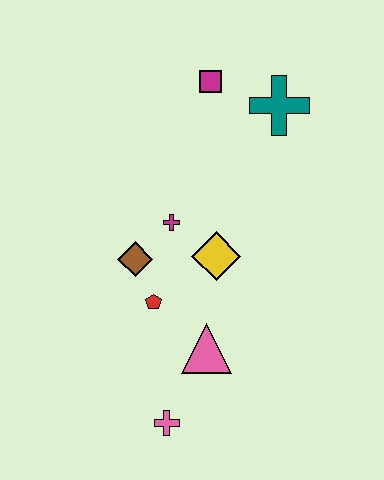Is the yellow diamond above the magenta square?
No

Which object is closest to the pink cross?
The pink triangle is closest to the pink cross.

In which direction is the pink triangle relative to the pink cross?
The pink triangle is above the pink cross.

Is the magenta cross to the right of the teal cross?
No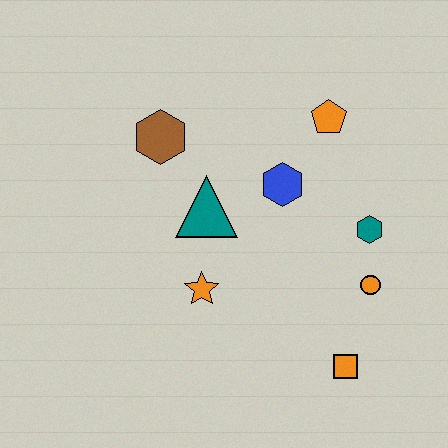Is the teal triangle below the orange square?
No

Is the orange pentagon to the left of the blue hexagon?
No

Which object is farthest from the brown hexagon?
The orange square is farthest from the brown hexagon.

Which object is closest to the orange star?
The teal triangle is closest to the orange star.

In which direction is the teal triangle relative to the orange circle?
The teal triangle is to the left of the orange circle.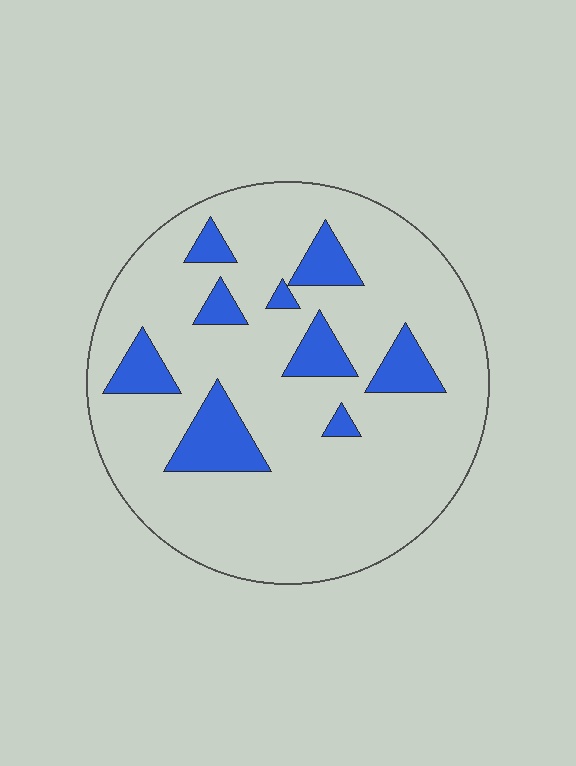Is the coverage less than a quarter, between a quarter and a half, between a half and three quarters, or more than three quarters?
Less than a quarter.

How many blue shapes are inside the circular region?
9.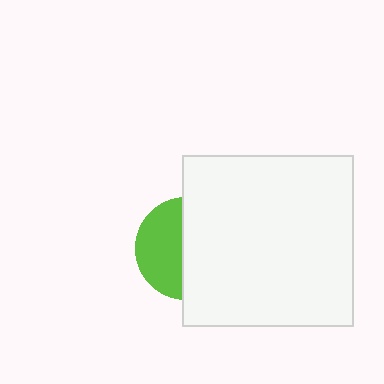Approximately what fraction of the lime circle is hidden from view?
Roughly 55% of the lime circle is hidden behind the white square.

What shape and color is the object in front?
The object in front is a white square.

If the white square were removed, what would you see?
You would see the complete lime circle.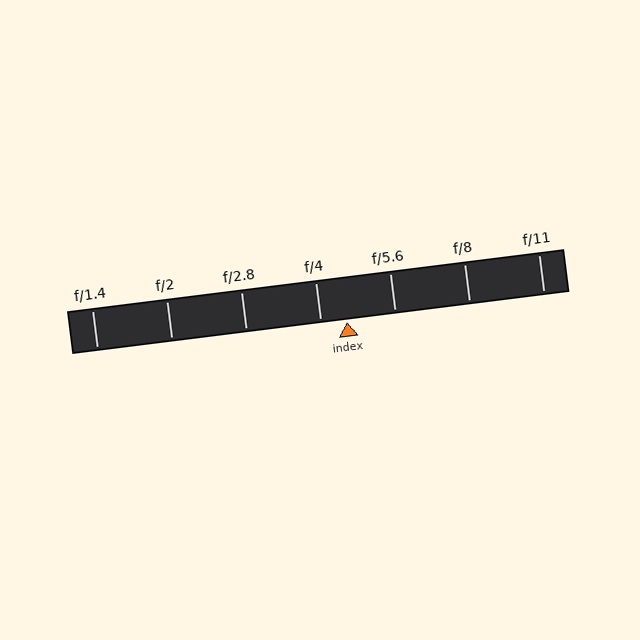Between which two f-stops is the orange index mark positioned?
The index mark is between f/4 and f/5.6.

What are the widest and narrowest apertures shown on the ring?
The widest aperture shown is f/1.4 and the narrowest is f/11.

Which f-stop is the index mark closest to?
The index mark is closest to f/4.